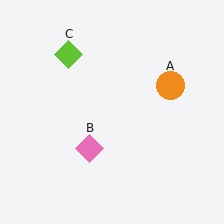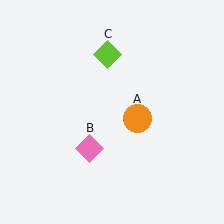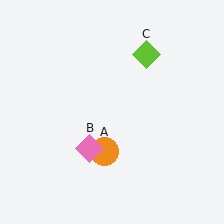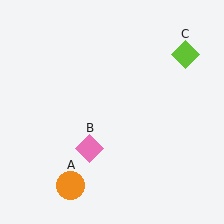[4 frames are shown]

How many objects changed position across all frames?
2 objects changed position: orange circle (object A), lime diamond (object C).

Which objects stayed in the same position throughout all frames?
Pink diamond (object B) remained stationary.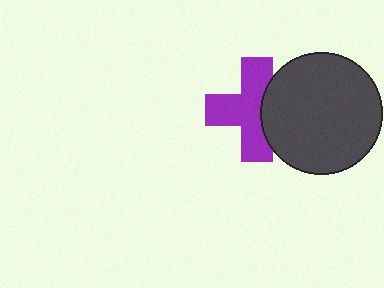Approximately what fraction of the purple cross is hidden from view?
Roughly 33% of the purple cross is hidden behind the dark gray circle.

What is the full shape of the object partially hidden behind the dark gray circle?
The partially hidden object is a purple cross.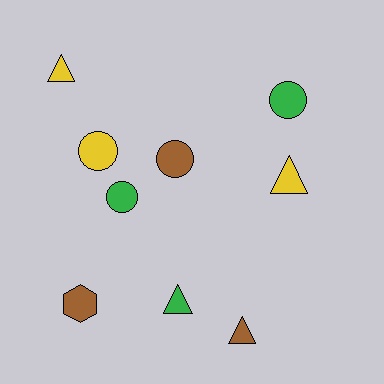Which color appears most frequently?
Yellow, with 3 objects.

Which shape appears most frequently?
Triangle, with 4 objects.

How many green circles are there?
There are 2 green circles.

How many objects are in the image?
There are 9 objects.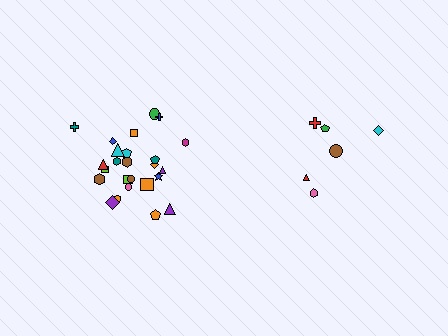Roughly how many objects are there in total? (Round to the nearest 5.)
Roughly 30 objects in total.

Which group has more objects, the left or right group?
The left group.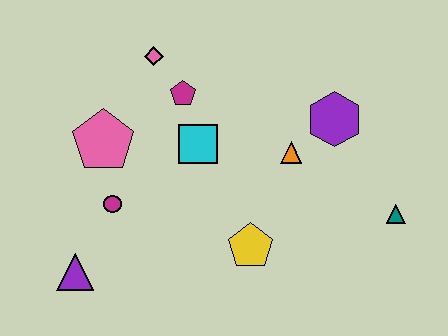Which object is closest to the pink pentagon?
The magenta circle is closest to the pink pentagon.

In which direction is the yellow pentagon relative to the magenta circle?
The yellow pentagon is to the right of the magenta circle.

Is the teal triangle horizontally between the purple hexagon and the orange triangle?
No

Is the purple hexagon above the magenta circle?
Yes